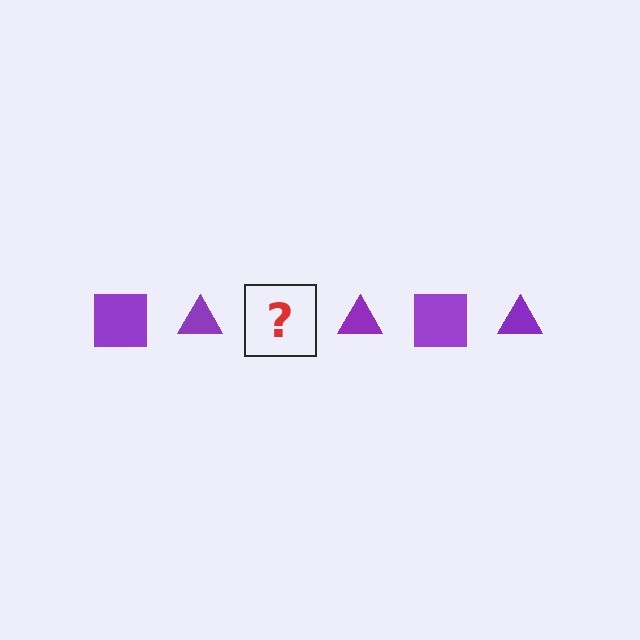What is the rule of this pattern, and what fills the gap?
The rule is that the pattern cycles through square, triangle shapes in purple. The gap should be filled with a purple square.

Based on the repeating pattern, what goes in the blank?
The blank should be a purple square.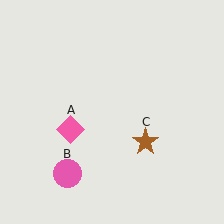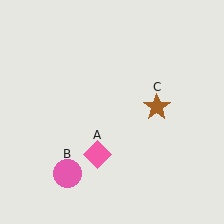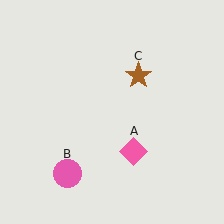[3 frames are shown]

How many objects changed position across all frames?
2 objects changed position: pink diamond (object A), brown star (object C).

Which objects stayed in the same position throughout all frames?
Pink circle (object B) remained stationary.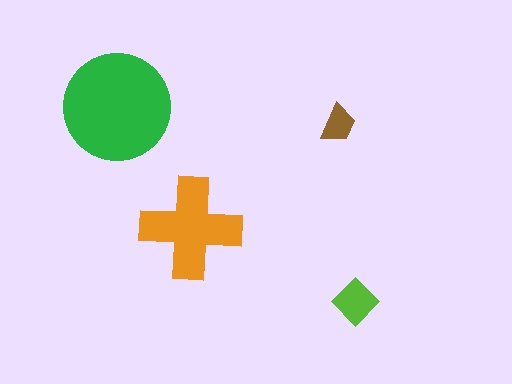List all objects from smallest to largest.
The brown trapezoid, the lime diamond, the orange cross, the green circle.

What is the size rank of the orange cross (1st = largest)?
2nd.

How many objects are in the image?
There are 4 objects in the image.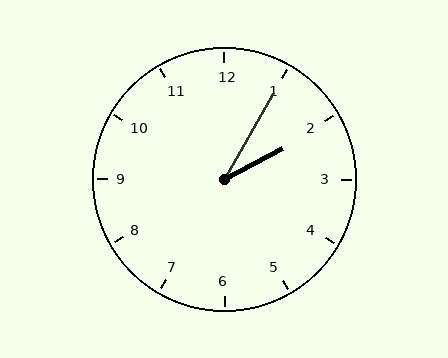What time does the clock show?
2:05.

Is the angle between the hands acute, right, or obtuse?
It is acute.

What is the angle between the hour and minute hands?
Approximately 32 degrees.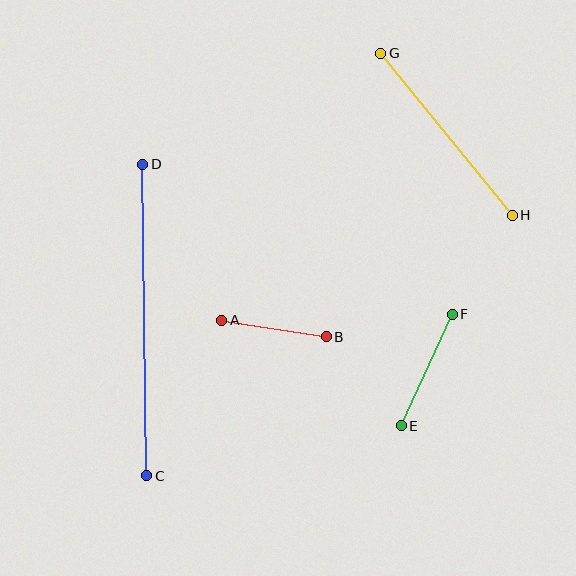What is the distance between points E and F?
The distance is approximately 123 pixels.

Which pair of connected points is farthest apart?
Points C and D are farthest apart.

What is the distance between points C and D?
The distance is approximately 312 pixels.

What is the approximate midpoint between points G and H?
The midpoint is at approximately (447, 134) pixels.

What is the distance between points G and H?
The distance is approximately 209 pixels.